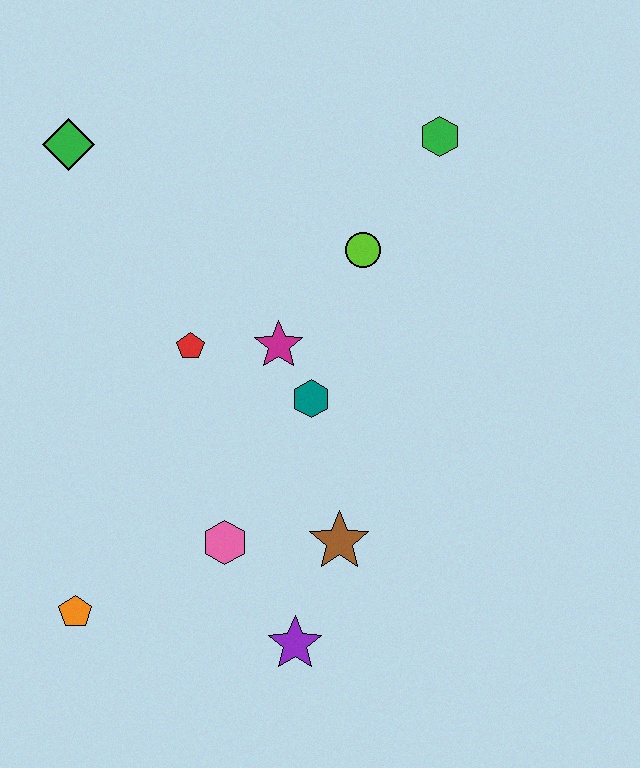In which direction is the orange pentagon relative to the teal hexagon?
The orange pentagon is to the left of the teal hexagon.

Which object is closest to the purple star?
The brown star is closest to the purple star.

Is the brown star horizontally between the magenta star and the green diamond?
No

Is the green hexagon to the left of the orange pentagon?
No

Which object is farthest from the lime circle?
The orange pentagon is farthest from the lime circle.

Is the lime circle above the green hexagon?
No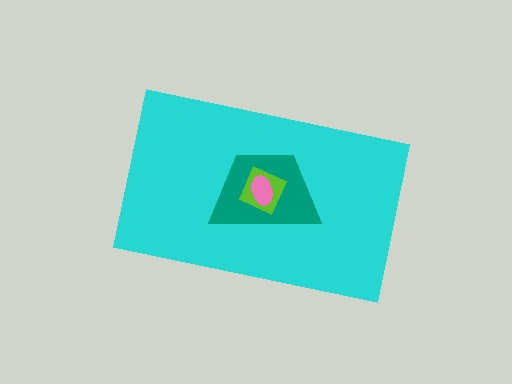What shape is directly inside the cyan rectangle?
The teal trapezoid.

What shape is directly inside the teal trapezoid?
The lime diamond.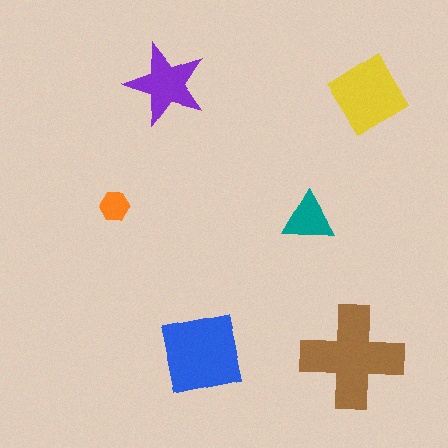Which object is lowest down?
The blue square is bottommost.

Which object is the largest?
The brown cross.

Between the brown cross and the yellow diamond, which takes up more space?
The brown cross.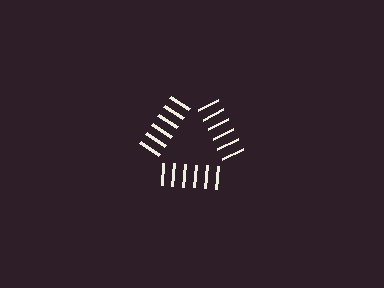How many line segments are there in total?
18 — 6 along each of the 3 edges.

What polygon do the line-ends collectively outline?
An illusory triangle — the line segments terminate on its edges but no continuous stroke is drawn.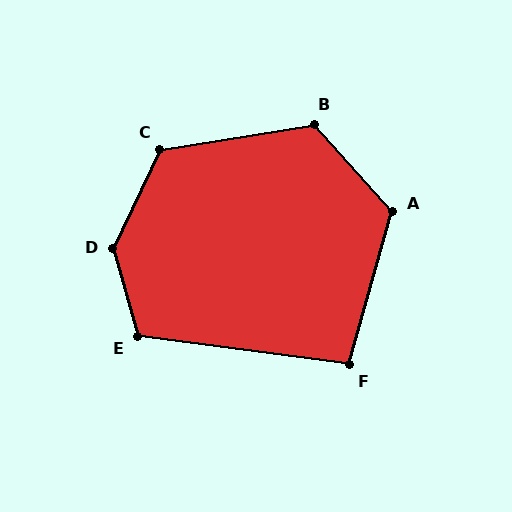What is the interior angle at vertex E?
Approximately 113 degrees (obtuse).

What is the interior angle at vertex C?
Approximately 124 degrees (obtuse).